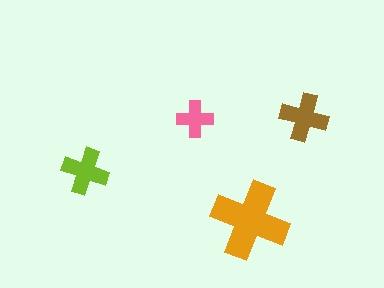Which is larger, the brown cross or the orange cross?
The orange one.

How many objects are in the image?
There are 4 objects in the image.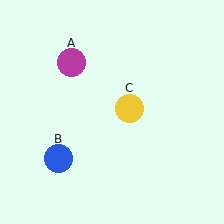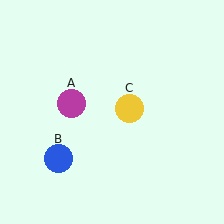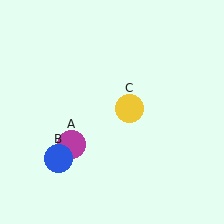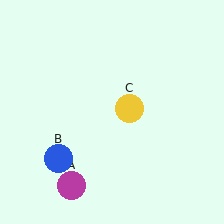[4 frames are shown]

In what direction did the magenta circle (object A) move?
The magenta circle (object A) moved down.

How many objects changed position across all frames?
1 object changed position: magenta circle (object A).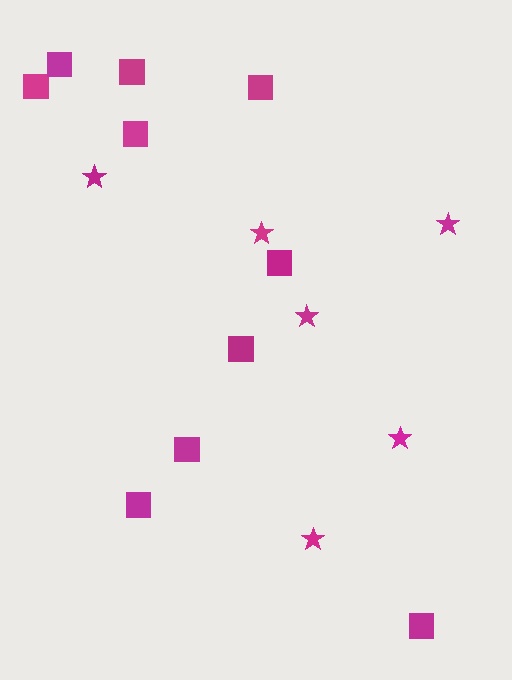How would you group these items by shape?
There are 2 groups: one group of squares (10) and one group of stars (6).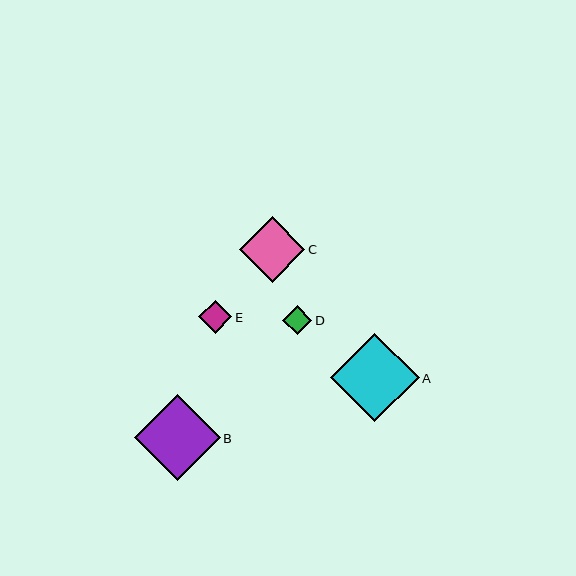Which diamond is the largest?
Diamond A is the largest with a size of approximately 89 pixels.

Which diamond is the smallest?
Diamond D is the smallest with a size of approximately 29 pixels.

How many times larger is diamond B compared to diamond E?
Diamond B is approximately 2.6 times the size of diamond E.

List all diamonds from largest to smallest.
From largest to smallest: A, B, C, E, D.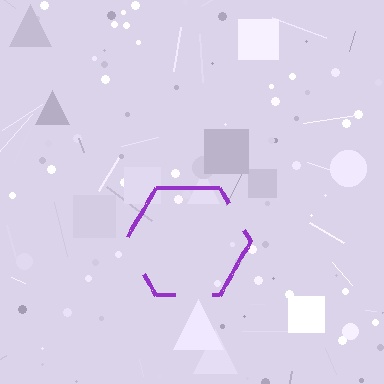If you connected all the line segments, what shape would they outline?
They would outline a hexagon.